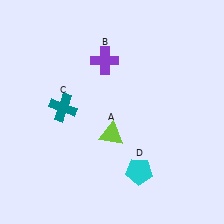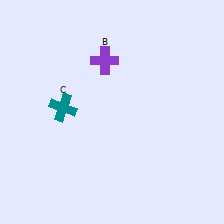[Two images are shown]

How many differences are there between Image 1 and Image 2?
There are 2 differences between the two images.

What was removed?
The lime triangle (A), the cyan pentagon (D) were removed in Image 2.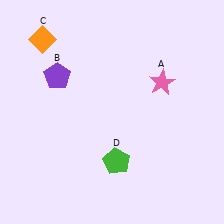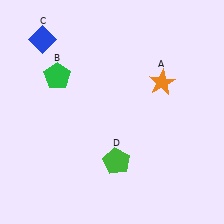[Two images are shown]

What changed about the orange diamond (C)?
In Image 1, C is orange. In Image 2, it changed to blue.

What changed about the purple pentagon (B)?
In Image 1, B is purple. In Image 2, it changed to green.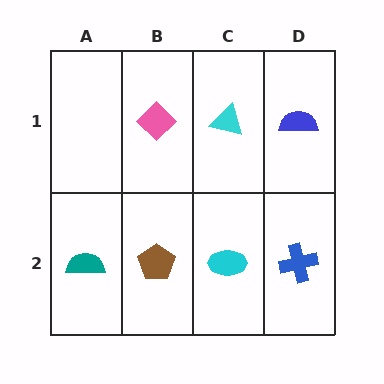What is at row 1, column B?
A pink diamond.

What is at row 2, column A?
A teal semicircle.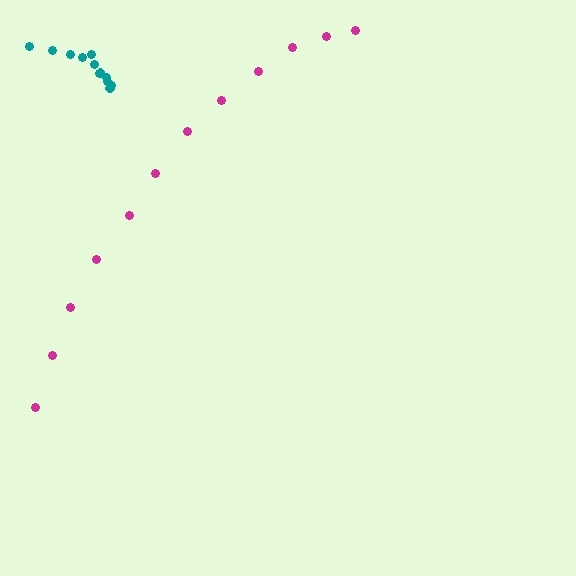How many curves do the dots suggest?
There are 2 distinct paths.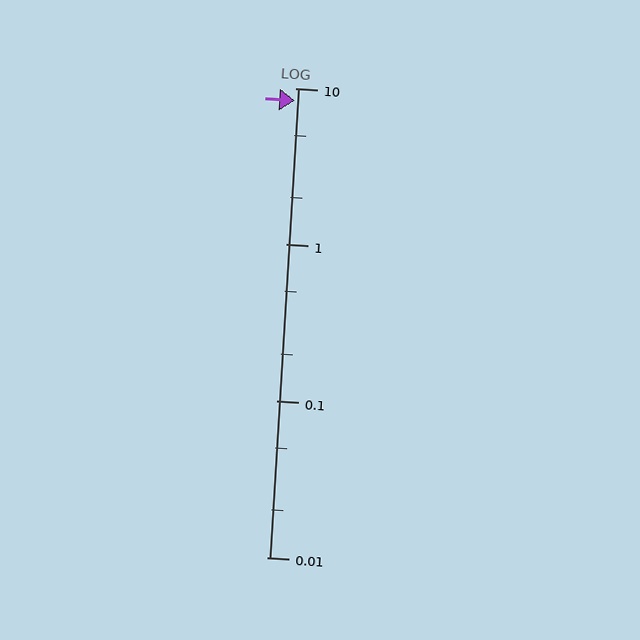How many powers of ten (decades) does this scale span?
The scale spans 3 decades, from 0.01 to 10.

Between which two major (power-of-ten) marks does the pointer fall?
The pointer is between 1 and 10.